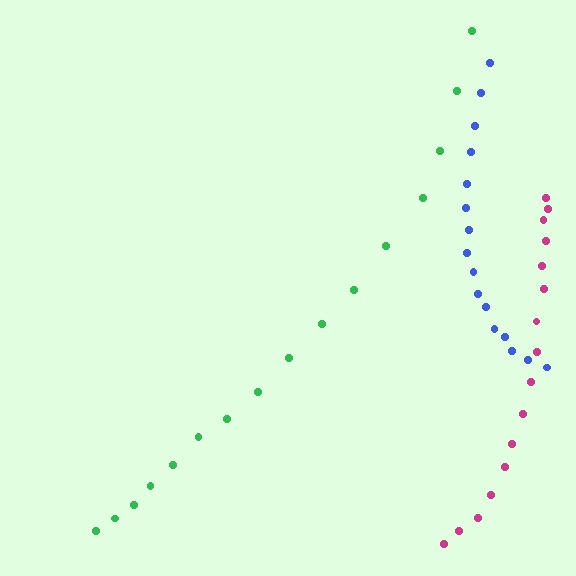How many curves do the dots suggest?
There are 3 distinct paths.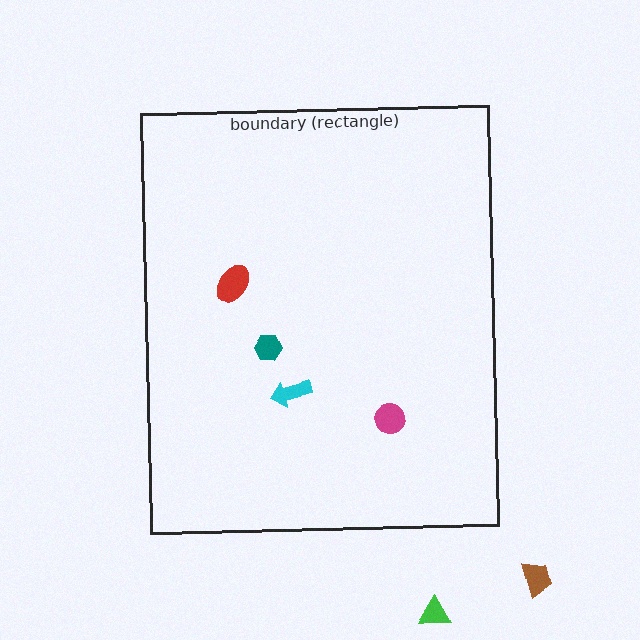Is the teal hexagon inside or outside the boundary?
Inside.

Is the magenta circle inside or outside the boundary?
Inside.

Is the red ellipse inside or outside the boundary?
Inside.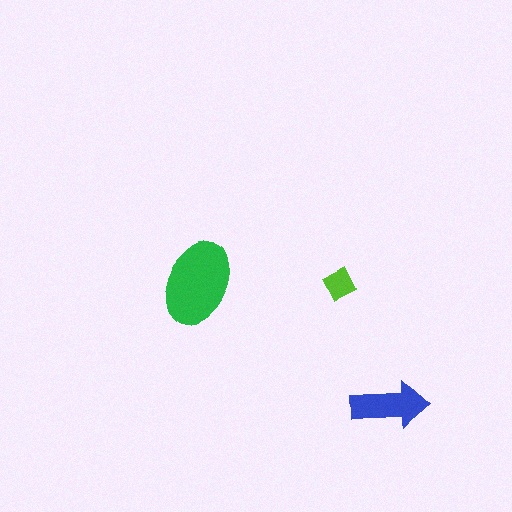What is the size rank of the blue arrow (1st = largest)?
2nd.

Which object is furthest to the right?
The blue arrow is rightmost.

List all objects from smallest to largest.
The lime diamond, the blue arrow, the green ellipse.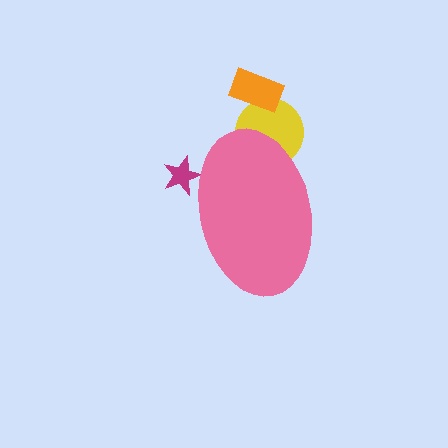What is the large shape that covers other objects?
A pink ellipse.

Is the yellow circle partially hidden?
Yes, the yellow circle is partially hidden behind the pink ellipse.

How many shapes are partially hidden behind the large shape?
2 shapes are partially hidden.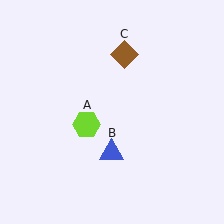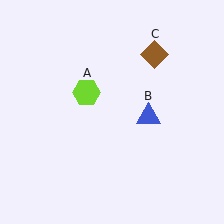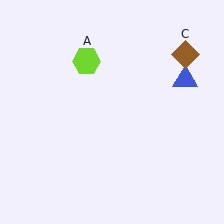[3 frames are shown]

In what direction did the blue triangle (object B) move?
The blue triangle (object B) moved up and to the right.